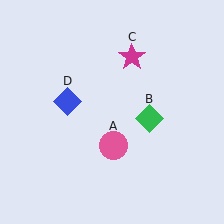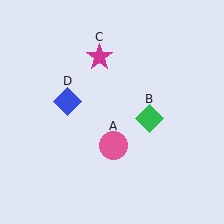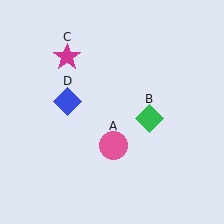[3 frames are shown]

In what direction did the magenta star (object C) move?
The magenta star (object C) moved left.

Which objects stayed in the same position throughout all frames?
Pink circle (object A) and green diamond (object B) and blue diamond (object D) remained stationary.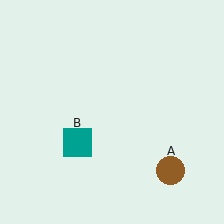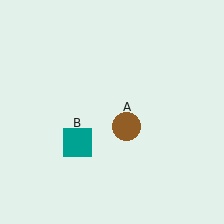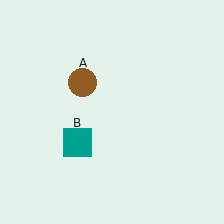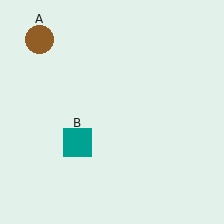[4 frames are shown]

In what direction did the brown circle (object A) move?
The brown circle (object A) moved up and to the left.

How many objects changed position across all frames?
1 object changed position: brown circle (object A).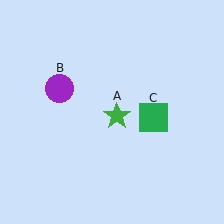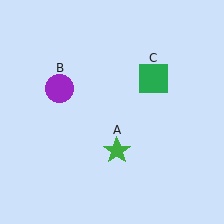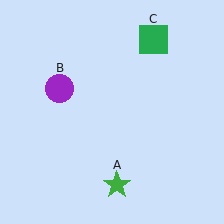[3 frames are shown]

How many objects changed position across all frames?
2 objects changed position: green star (object A), green square (object C).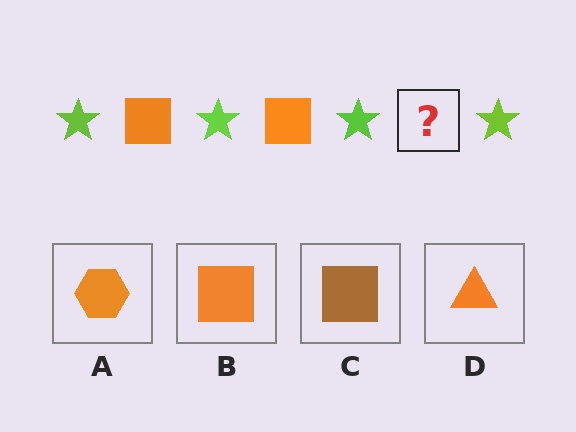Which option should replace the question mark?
Option B.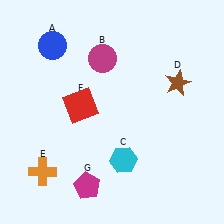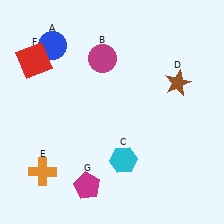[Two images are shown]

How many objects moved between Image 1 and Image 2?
1 object moved between the two images.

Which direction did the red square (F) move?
The red square (F) moved left.